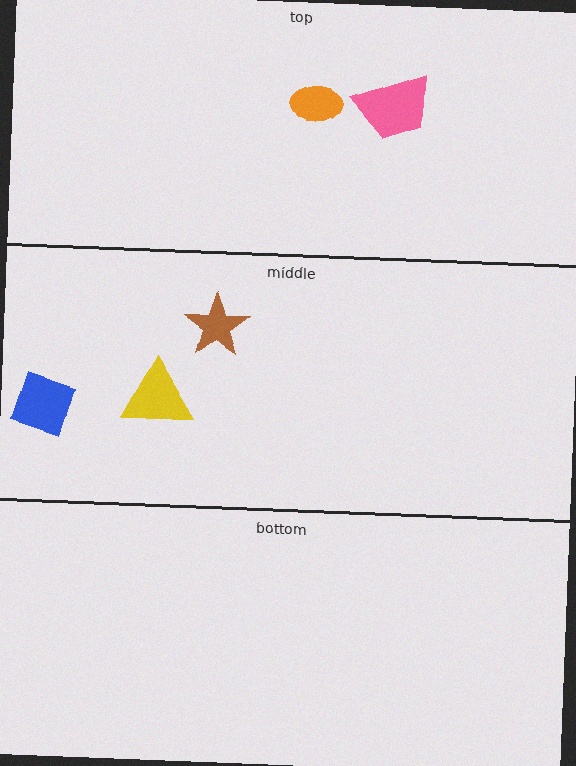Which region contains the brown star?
The middle region.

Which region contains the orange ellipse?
The top region.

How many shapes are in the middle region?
3.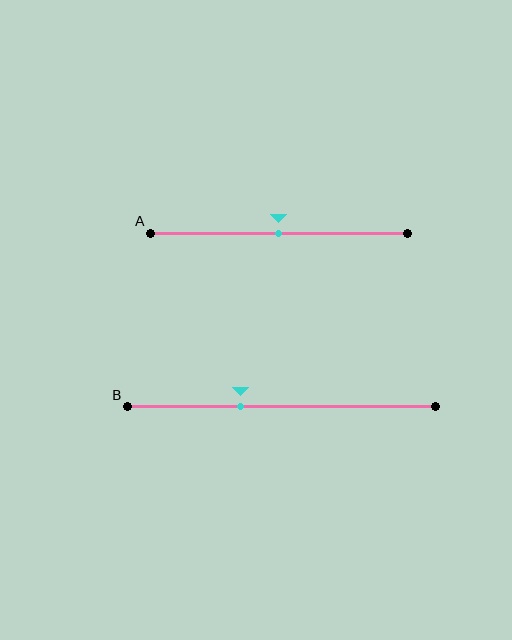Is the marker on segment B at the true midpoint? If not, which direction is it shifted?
No, the marker on segment B is shifted to the left by about 13% of the segment length.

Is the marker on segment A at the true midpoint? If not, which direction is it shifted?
Yes, the marker on segment A is at the true midpoint.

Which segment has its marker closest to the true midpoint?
Segment A has its marker closest to the true midpoint.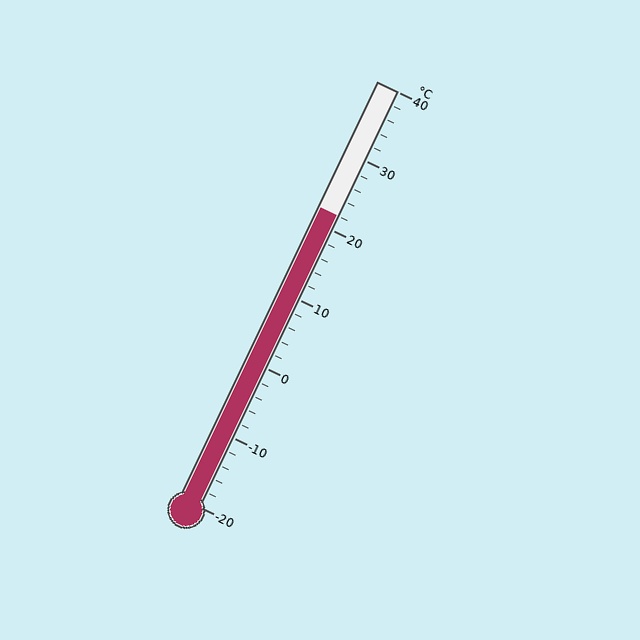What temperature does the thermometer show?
The thermometer shows approximately 22°C.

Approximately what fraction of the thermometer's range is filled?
The thermometer is filled to approximately 70% of its range.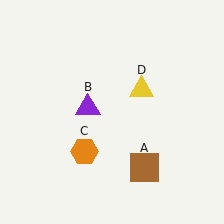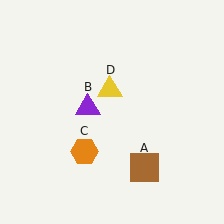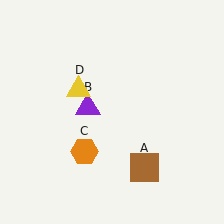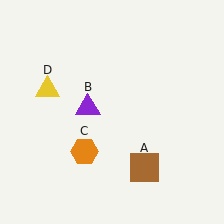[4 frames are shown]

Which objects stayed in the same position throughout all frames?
Brown square (object A) and purple triangle (object B) and orange hexagon (object C) remained stationary.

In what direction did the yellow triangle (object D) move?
The yellow triangle (object D) moved left.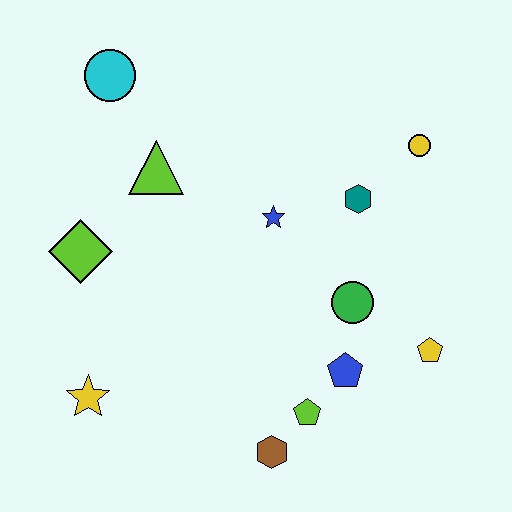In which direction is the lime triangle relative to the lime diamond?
The lime triangle is above the lime diamond.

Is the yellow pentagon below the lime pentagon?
No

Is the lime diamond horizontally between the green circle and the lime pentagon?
No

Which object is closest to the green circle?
The blue pentagon is closest to the green circle.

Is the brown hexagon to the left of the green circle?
Yes